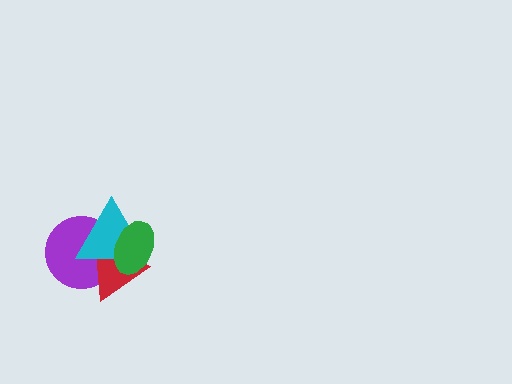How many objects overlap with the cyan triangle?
3 objects overlap with the cyan triangle.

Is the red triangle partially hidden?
Yes, it is partially covered by another shape.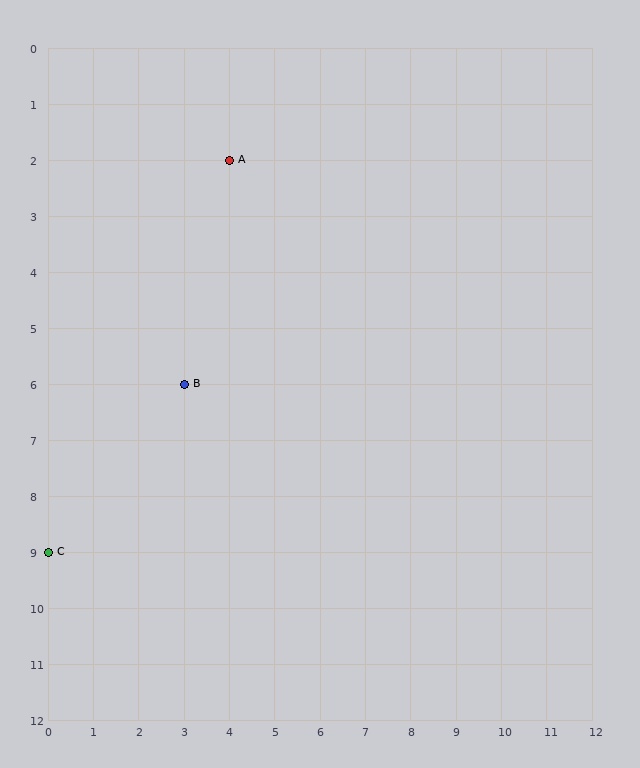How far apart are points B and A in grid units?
Points B and A are 1 column and 4 rows apart (about 4.1 grid units diagonally).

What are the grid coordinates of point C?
Point C is at grid coordinates (0, 9).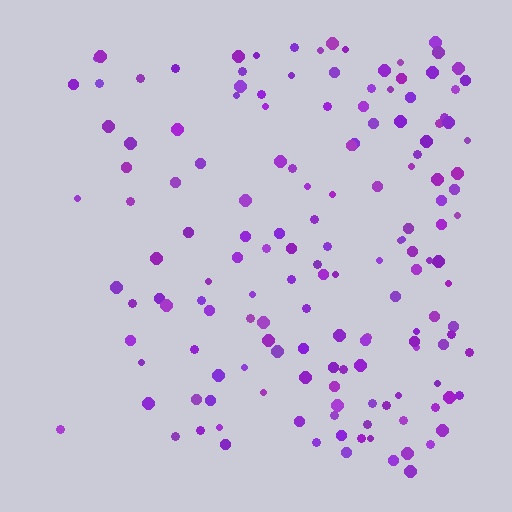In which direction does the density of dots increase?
From left to right, with the right side densest.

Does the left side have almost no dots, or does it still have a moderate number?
Still a moderate number, just noticeably fewer than the right.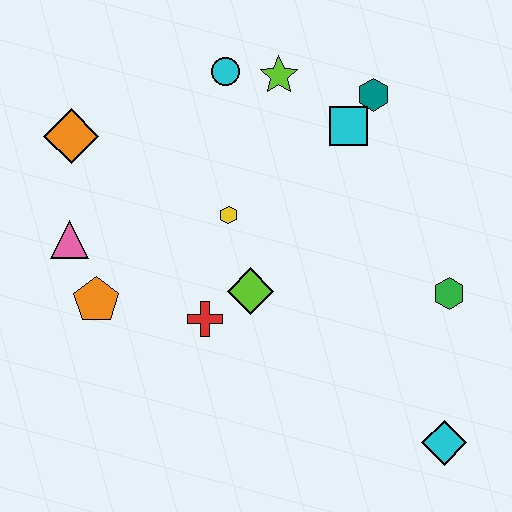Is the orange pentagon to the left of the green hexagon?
Yes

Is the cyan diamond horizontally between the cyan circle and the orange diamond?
No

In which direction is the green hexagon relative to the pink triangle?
The green hexagon is to the right of the pink triangle.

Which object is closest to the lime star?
The cyan circle is closest to the lime star.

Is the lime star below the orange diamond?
No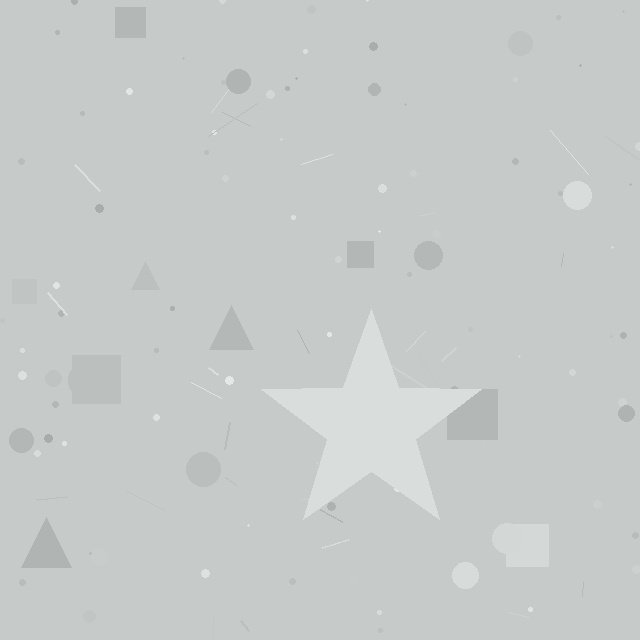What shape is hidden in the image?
A star is hidden in the image.